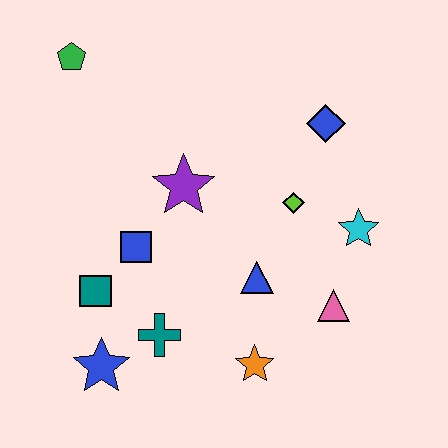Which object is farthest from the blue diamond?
The blue star is farthest from the blue diamond.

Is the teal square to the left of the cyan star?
Yes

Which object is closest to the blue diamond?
The lime diamond is closest to the blue diamond.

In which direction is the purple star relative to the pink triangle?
The purple star is to the left of the pink triangle.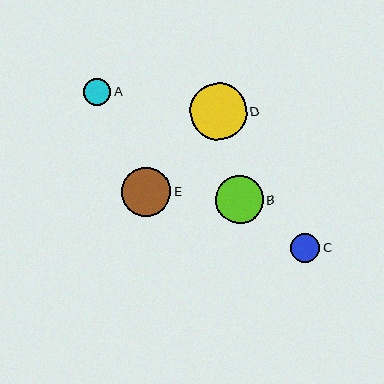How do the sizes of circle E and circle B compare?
Circle E and circle B are approximately the same size.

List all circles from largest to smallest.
From largest to smallest: D, E, B, C, A.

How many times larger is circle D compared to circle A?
Circle D is approximately 2.1 times the size of circle A.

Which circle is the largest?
Circle D is the largest with a size of approximately 56 pixels.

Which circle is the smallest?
Circle A is the smallest with a size of approximately 27 pixels.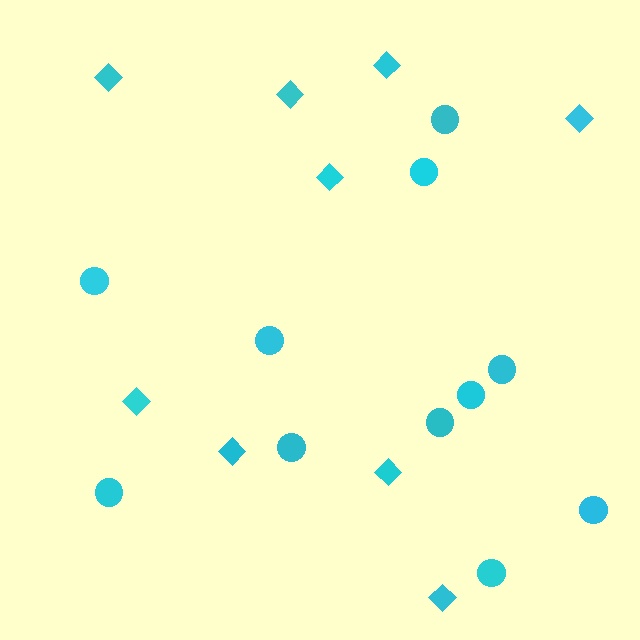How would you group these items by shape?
There are 2 groups: one group of diamonds (9) and one group of circles (11).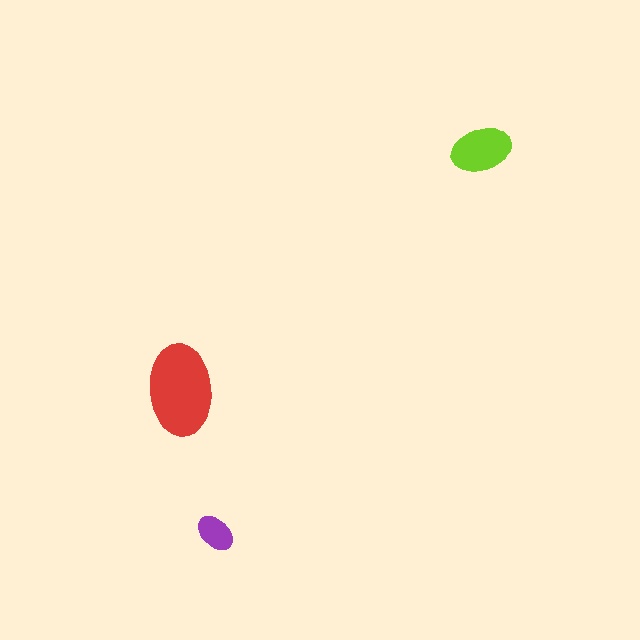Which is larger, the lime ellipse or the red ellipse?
The red one.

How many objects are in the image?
There are 3 objects in the image.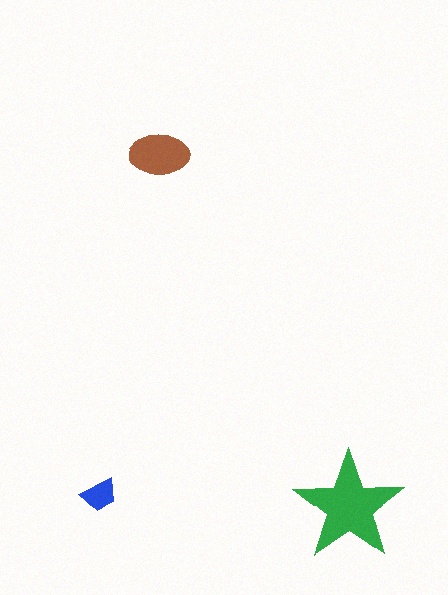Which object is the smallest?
The blue trapezoid.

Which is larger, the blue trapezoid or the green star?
The green star.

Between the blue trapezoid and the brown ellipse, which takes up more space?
The brown ellipse.